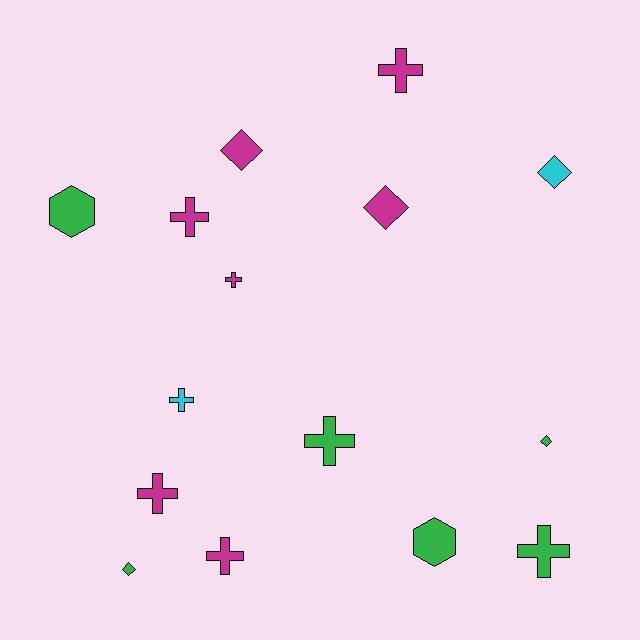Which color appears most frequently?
Magenta, with 7 objects.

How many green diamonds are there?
There are 2 green diamonds.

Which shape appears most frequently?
Cross, with 8 objects.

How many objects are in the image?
There are 15 objects.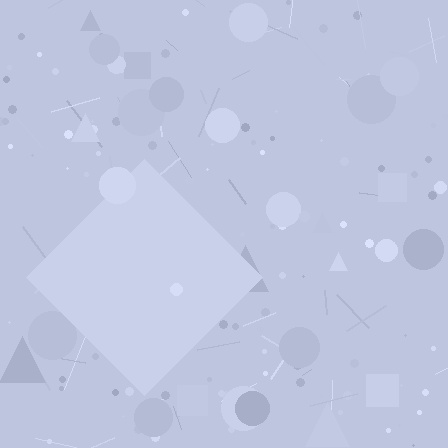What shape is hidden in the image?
A diamond is hidden in the image.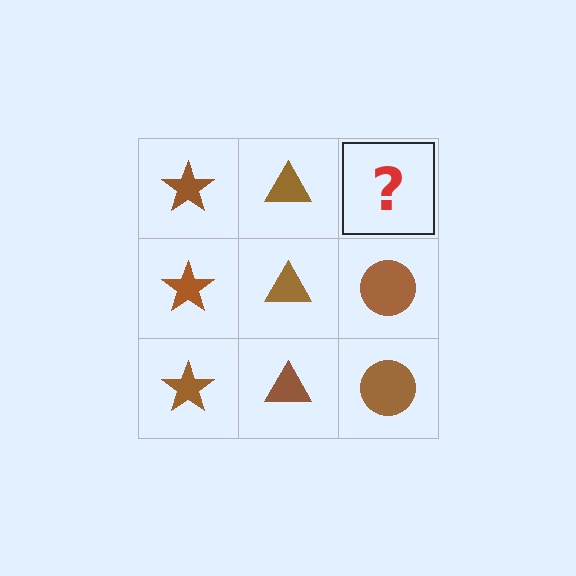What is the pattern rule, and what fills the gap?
The rule is that each column has a consistent shape. The gap should be filled with a brown circle.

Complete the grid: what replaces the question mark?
The question mark should be replaced with a brown circle.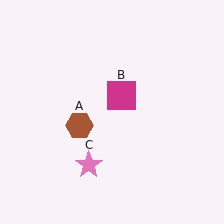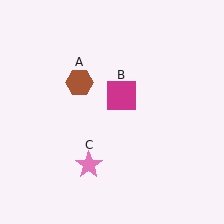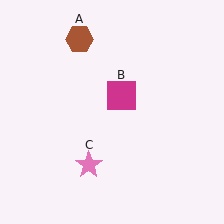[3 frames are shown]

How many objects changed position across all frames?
1 object changed position: brown hexagon (object A).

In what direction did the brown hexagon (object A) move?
The brown hexagon (object A) moved up.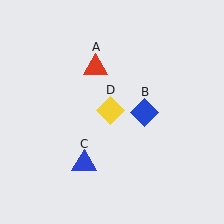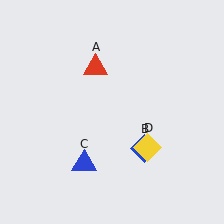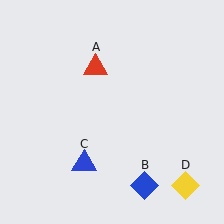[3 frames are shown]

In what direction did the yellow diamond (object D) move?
The yellow diamond (object D) moved down and to the right.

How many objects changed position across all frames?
2 objects changed position: blue diamond (object B), yellow diamond (object D).